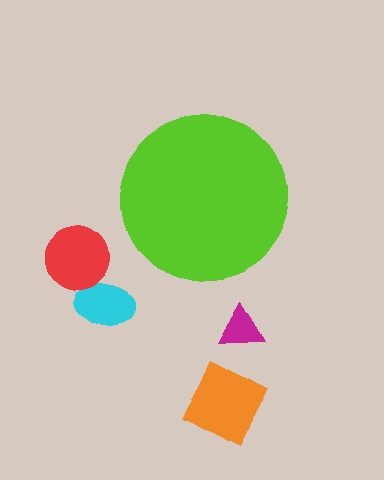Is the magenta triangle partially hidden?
No, the magenta triangle is fully visible.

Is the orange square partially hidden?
No, the orange square is fully visible.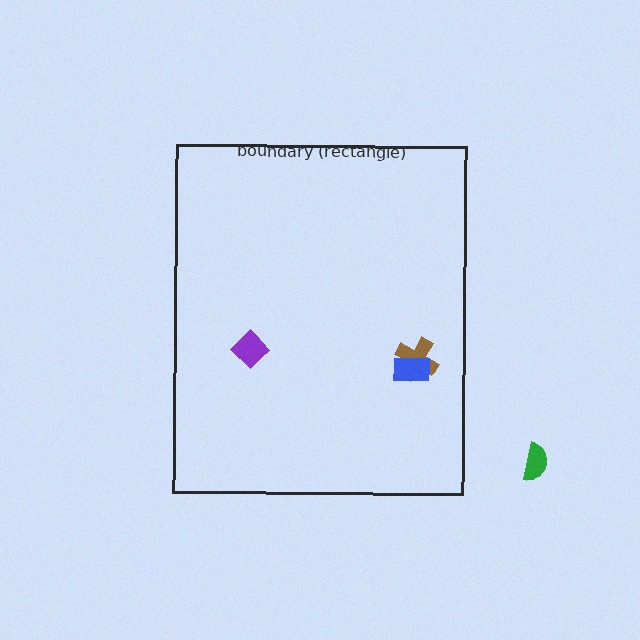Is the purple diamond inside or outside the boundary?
Inside.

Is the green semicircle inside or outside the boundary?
Outside.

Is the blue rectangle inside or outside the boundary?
Inside.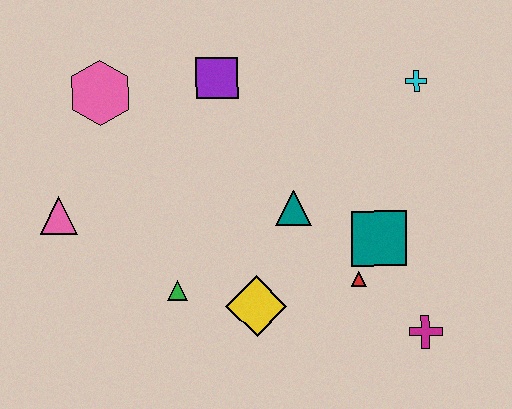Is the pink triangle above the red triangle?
Yes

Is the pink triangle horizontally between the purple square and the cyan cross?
No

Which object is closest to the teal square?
The red triangle is closest to the teal square.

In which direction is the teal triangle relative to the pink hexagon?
The teal triangle is to the right of the pink hexagon.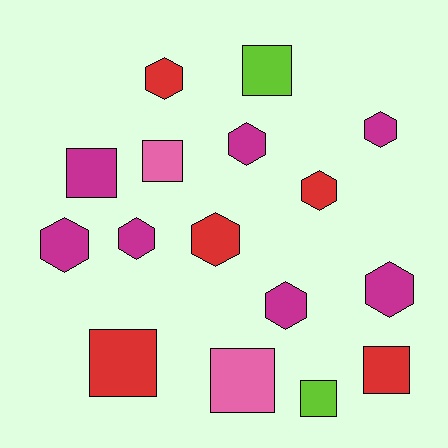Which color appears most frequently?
Magenta, with 7 objects.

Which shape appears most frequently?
Hexagon, with 9 objects.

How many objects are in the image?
There are 16 objects.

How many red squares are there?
There are 2 red squares.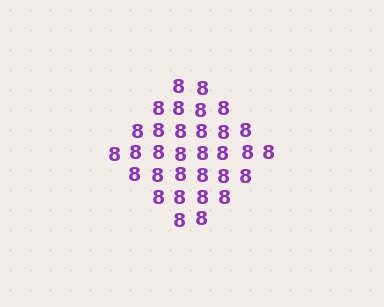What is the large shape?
The large shape is a diamond.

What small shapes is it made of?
It is made of small digit 8's.